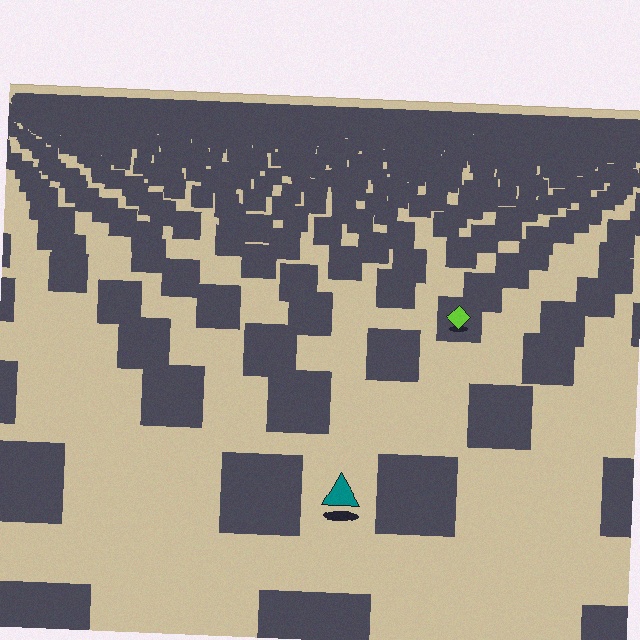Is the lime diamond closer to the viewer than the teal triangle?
No. The teal triangle is closer — you can tell from the texture gradient: the ground texture is coarser near it.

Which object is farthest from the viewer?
The lime diamond is farthest from the viewer. It appears smaller and the ground texture around it is denser.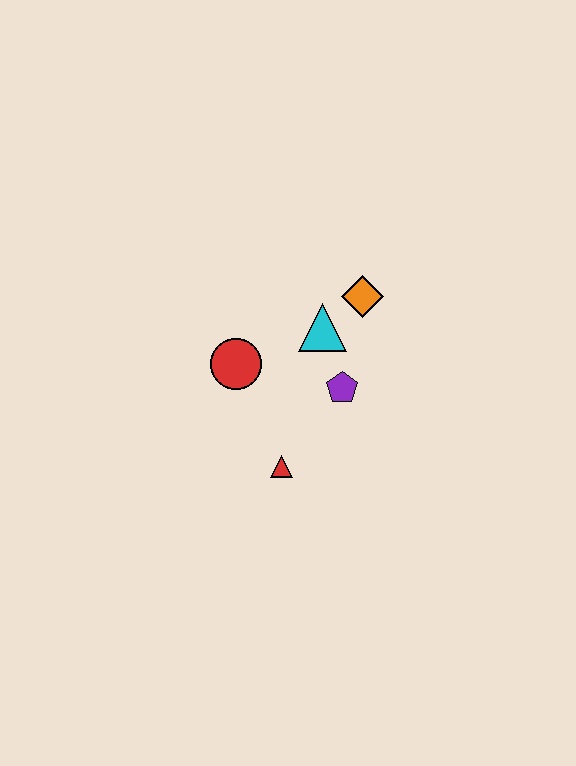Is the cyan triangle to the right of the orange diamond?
No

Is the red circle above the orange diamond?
No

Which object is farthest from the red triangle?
The orange diamond is farthest from the red triangle.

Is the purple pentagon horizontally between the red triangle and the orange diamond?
Yes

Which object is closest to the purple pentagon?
The cyan triangle is closest to the purple pentagon.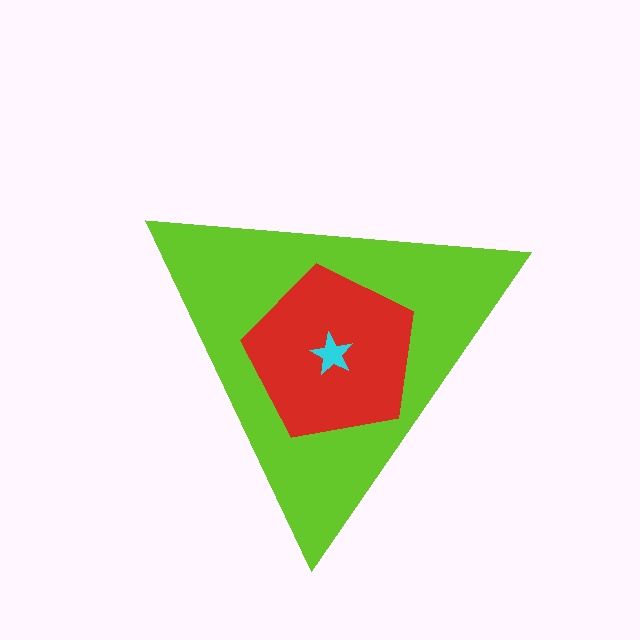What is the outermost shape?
The lime triangle.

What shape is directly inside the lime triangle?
The red pentagon.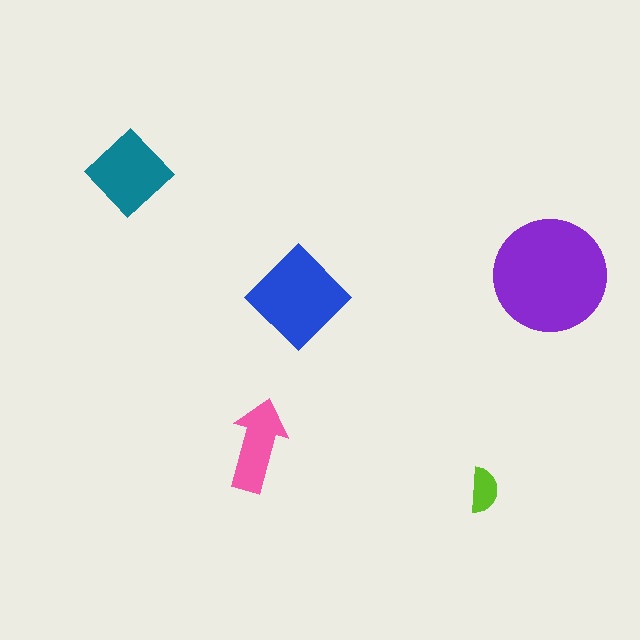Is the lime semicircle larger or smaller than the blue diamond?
Smaller.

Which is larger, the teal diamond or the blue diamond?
The blue diamond.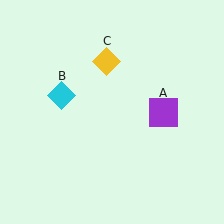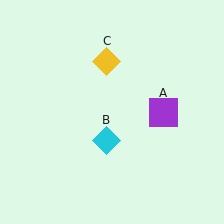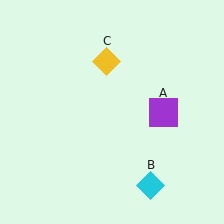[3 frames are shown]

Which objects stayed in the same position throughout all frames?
Purple square (object A) and yellow diamond (object C) remained stationary.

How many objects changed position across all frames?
1 object changed position: cyan diamond (object B).